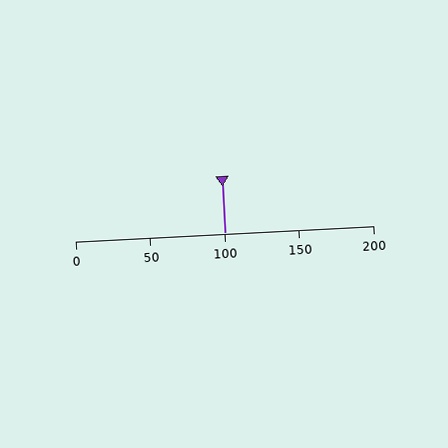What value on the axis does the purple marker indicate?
The marker indicates approximately 100.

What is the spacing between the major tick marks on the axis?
The major ticks are spaced 50 apart.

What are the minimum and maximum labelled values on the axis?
The axis runs from 0 to 200.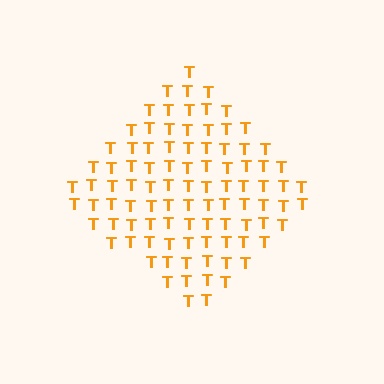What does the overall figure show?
The overall figure shows a diamond.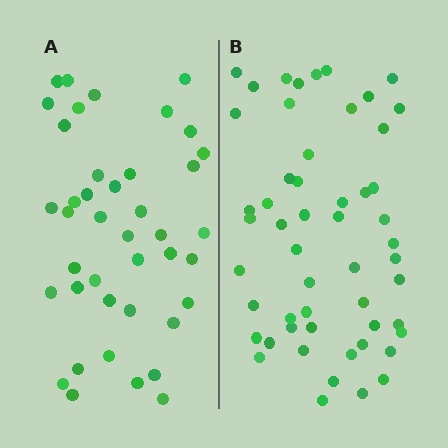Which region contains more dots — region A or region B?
Region B (the right region) has more dots.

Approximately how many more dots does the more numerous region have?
Region B has roughly 12 or so more dots than region A.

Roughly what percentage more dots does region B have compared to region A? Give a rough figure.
About 30% more.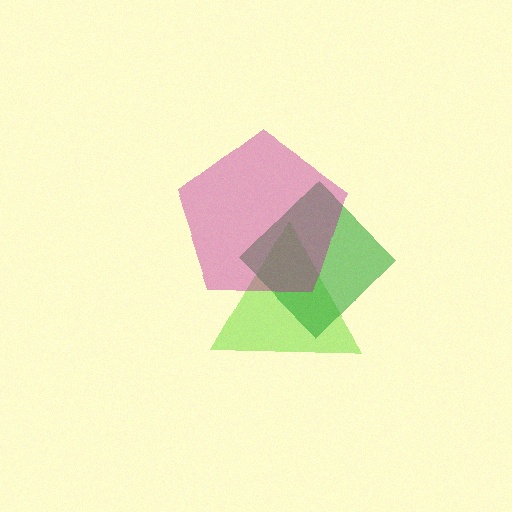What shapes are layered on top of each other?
The layered shapes are: a lime triangle, a green diamond, a magenta pentagon.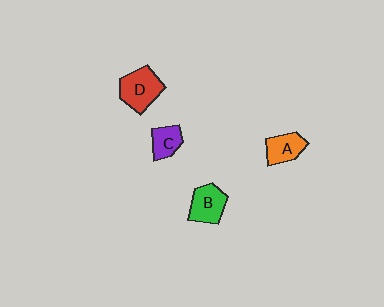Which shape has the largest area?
Shape D (red).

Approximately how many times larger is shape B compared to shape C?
Approximately 1.4 times.